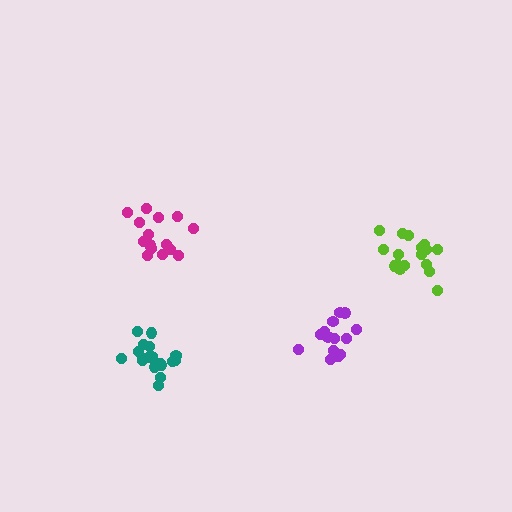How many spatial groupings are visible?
There are 4 spatial groupings.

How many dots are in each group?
Group 1: 20 dots, Group 2: 14 dots, Group 3: 15 dots, Group 4: 18 dots (67 total).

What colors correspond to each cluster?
The clusters are colored: teal, purple, magenta, lime.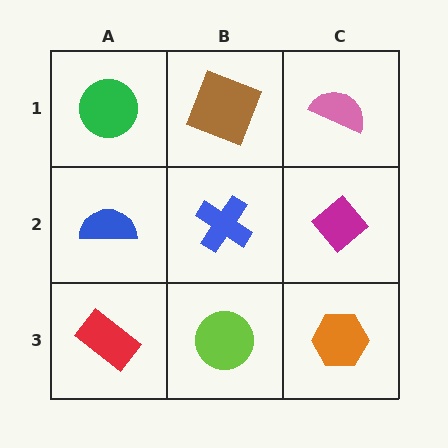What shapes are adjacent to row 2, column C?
A pink semicircle (row 1, column C), an orange hexagon (row 3, column C), a blue cross (row 2, column B).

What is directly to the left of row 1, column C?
A brown square.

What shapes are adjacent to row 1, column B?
A blue cross (row 2, column B), a green circle (row 1, column A), a pink semicircle (row 1, column C).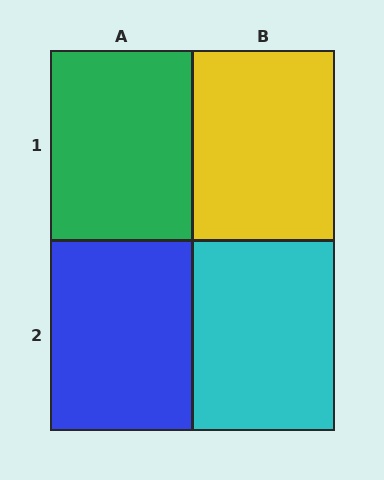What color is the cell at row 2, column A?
Blue.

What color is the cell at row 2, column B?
Cyan.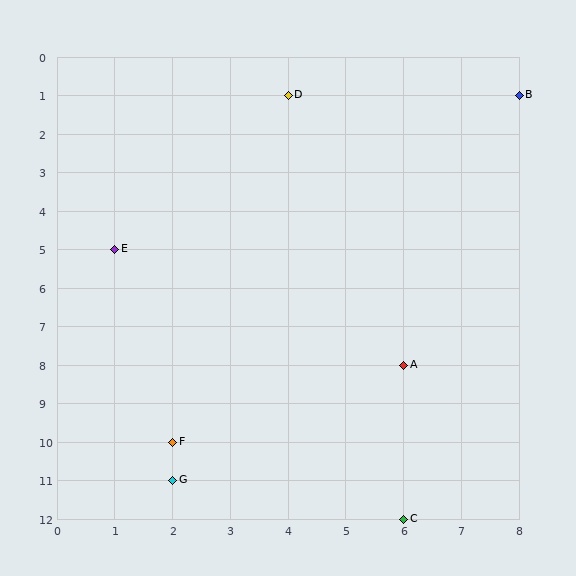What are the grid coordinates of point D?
Point D is at grid coordinates (4, 1).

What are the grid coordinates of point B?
Point B is at grid coordinates (8, 1).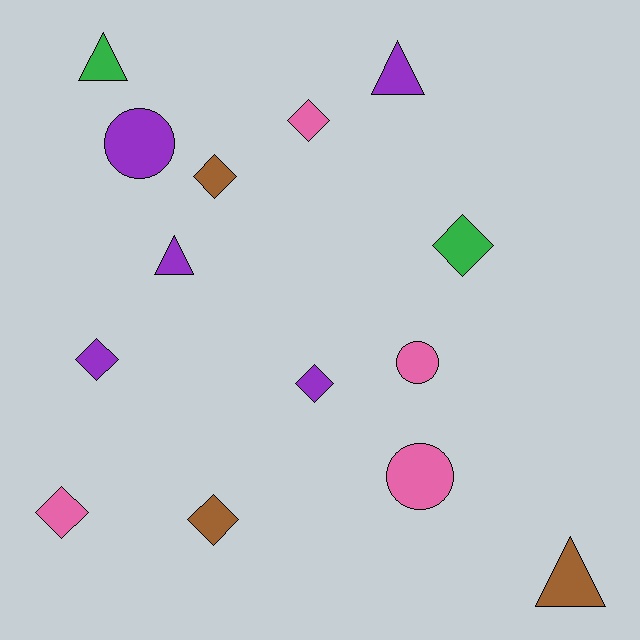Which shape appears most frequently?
Diamond, with 7 objects.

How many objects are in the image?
There are 14 objects.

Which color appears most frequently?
Purple, with 5 objects.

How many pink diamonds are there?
There are 2 pink diamonds.